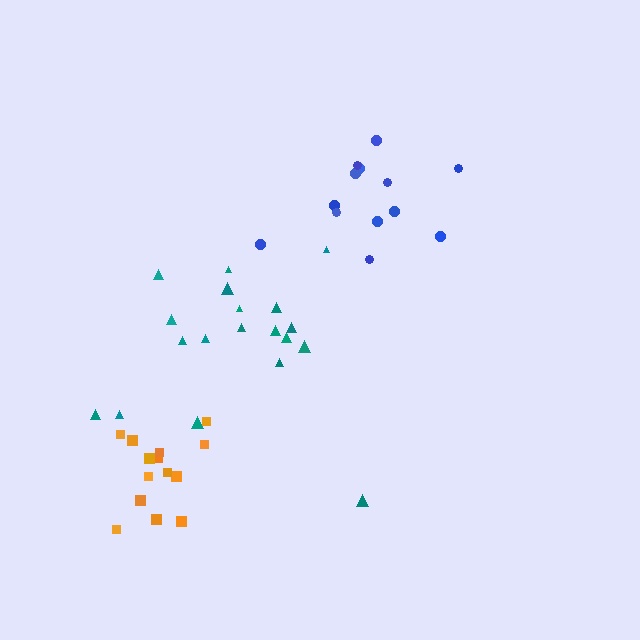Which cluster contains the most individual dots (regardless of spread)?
Teal (19).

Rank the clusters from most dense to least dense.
orange, blue, teal.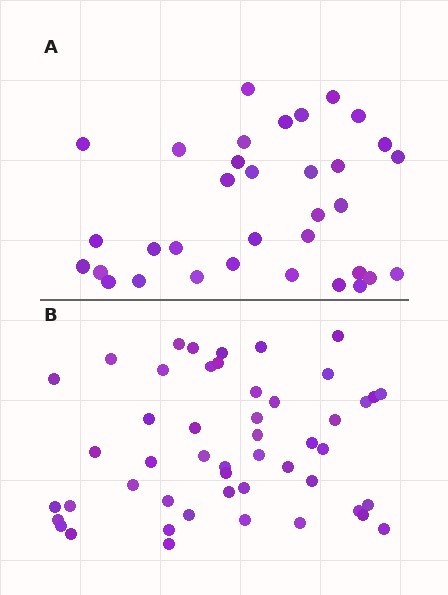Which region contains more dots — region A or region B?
Region B (the bottom region) has more dots.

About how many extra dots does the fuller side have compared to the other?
Region B has approximately 15 more dots than region A.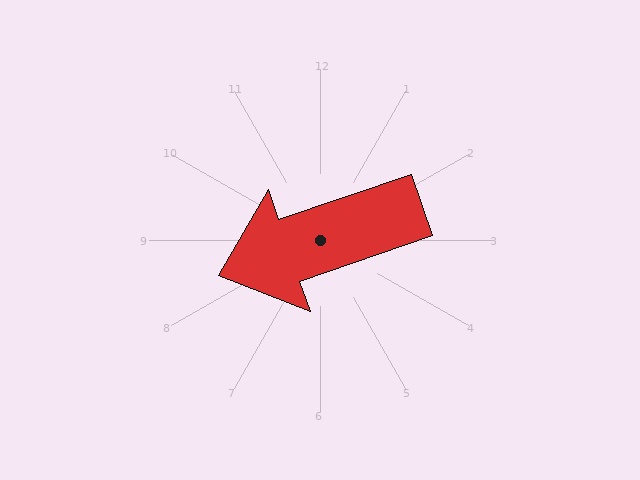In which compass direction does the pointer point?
West.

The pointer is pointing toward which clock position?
Roughly 8 o'clock.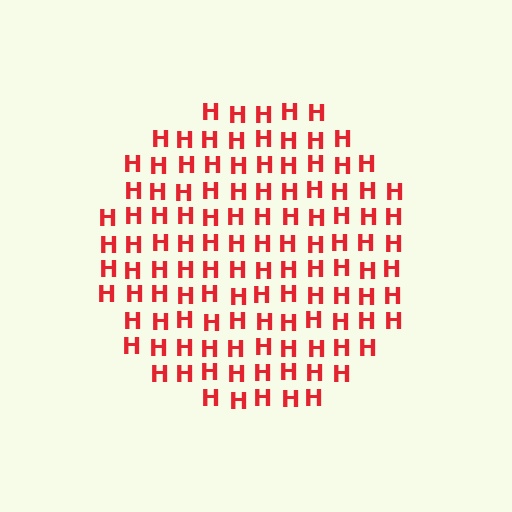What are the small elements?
The small elements are letter H's.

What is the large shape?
The large shape is a circle.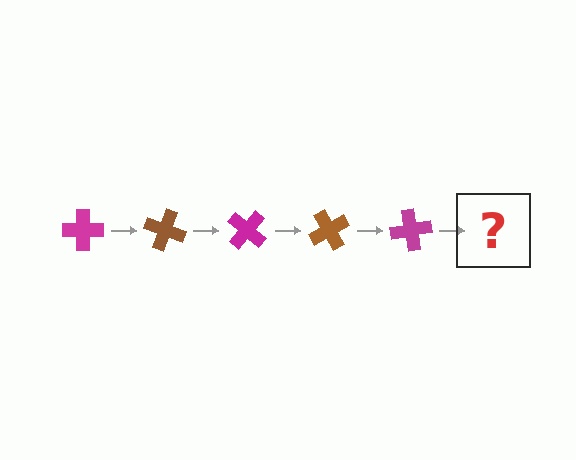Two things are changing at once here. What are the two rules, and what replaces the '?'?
The two rules are that it rotates 20 degrees each step and the color cycles through magenta and brown. The '?' should be a brown cross, rotated 100 degrees from the start.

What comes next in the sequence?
The next element should be a brown cross, rotated 100 degrees from the start.